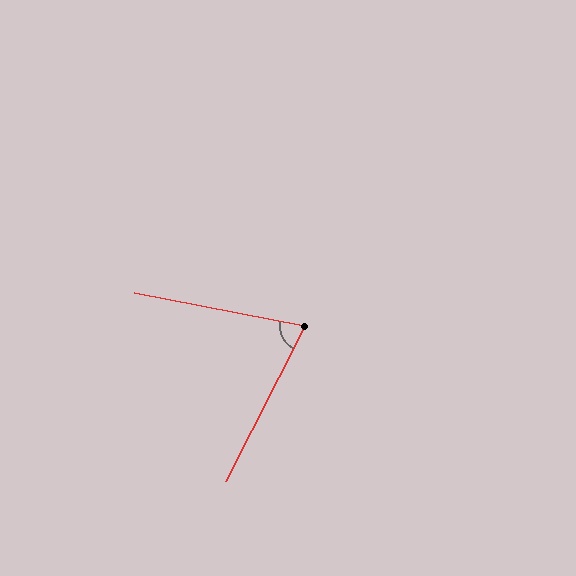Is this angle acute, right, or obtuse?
It is acute.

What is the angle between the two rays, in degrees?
Approximately 74 degrees.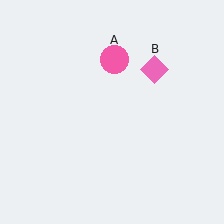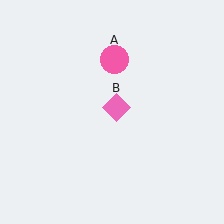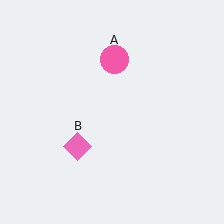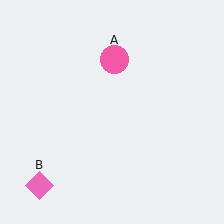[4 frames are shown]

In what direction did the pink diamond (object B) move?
The pink diamond (object B) moved down and to the left.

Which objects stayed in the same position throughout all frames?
Pink circle (object A) remained stationary.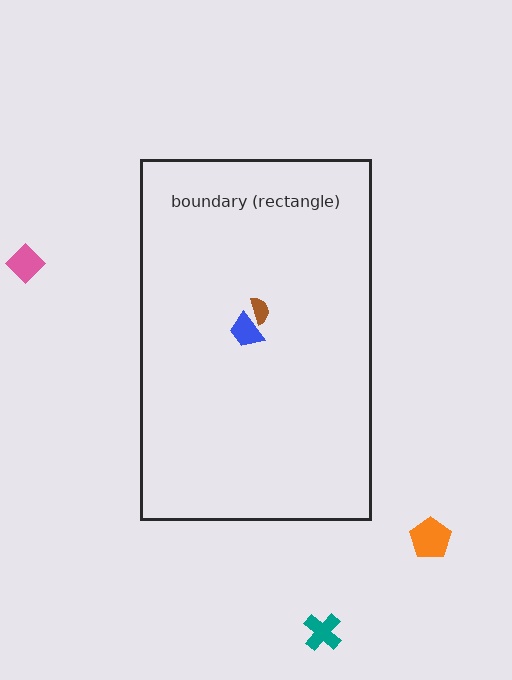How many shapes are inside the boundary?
2 inside, 3 outside.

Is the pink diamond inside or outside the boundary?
Outside.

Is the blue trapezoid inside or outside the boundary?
Inside.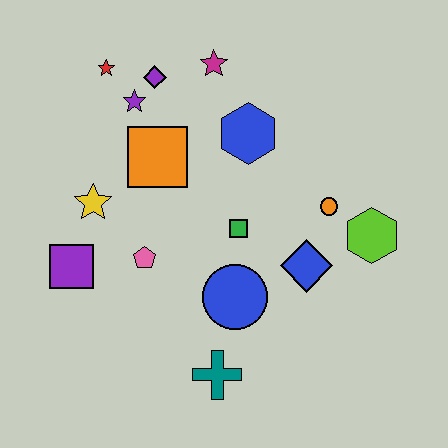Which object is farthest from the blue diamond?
The red star is farthest from the blue diamond.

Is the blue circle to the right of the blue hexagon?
No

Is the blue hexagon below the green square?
No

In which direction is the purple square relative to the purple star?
The purple square is below the purple star.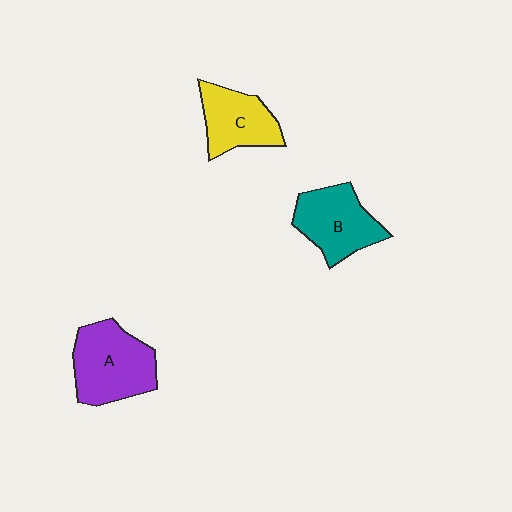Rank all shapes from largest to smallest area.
From largest to smallest: A (purple), B (teal), C (yellow).